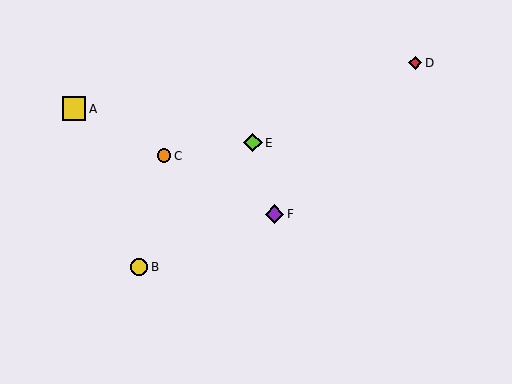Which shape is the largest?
The yellow square (labeled A) is the largest.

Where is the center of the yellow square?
The center of the yellow square is at (74, 109).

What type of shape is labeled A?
Shape A is a yellow square.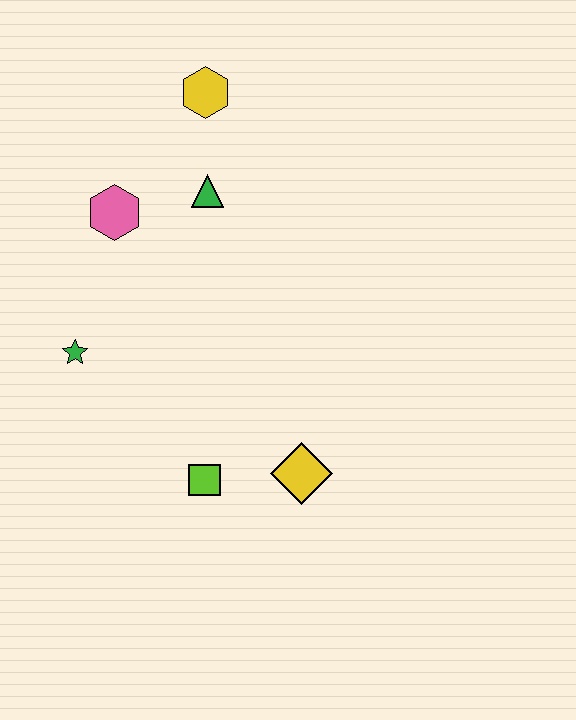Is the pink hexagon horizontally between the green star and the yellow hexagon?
Yes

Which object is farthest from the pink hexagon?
The yellow diamond is farthest from the pink hexagon.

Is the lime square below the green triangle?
Yes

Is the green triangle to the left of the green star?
No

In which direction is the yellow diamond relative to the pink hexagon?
The yellow diamond is below the pink hexagon.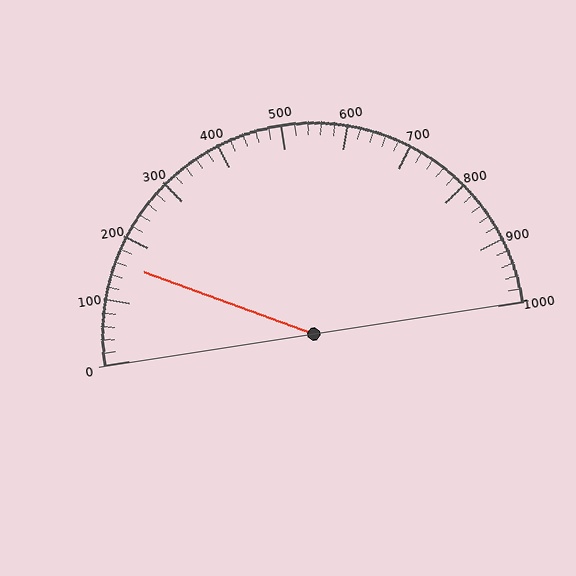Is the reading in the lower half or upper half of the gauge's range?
The reading is in the lower half of the range (0 to 1000).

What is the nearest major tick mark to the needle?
The nearest major tick mark is 200.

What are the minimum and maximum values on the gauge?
The gauge ranges from 0 to 1000.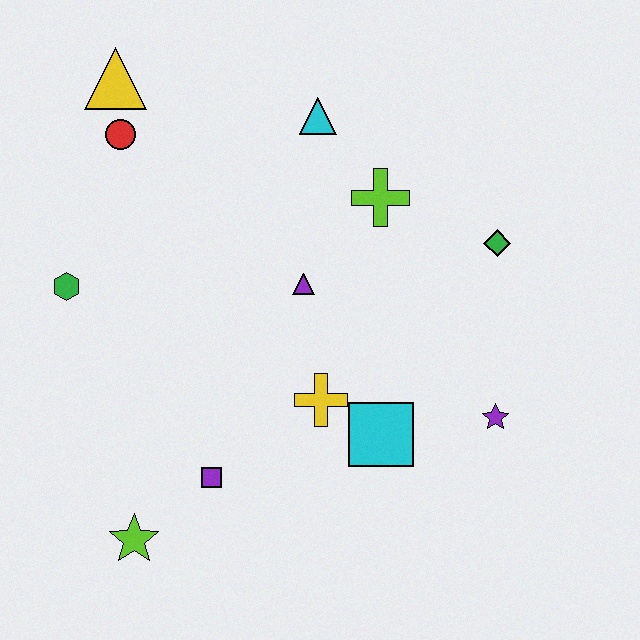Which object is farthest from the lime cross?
The lime star is farthest from the lime cross.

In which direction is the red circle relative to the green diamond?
The red circle is to the left of the green diamond.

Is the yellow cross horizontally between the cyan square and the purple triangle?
Yes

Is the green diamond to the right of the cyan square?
Yes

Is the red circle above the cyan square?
Yes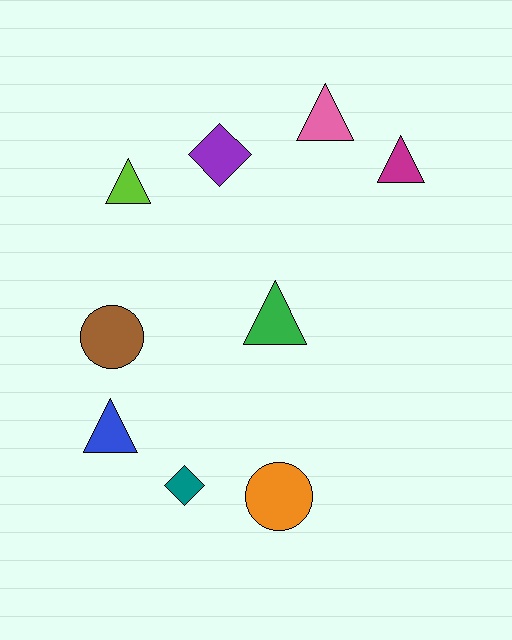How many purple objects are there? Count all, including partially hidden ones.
There is 1 purple object.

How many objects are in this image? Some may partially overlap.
There are 9 objects.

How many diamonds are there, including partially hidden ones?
There are 2 diamonds.